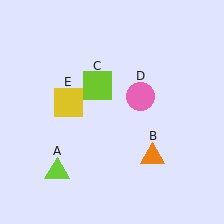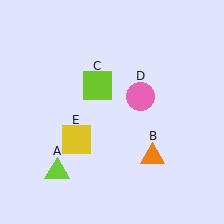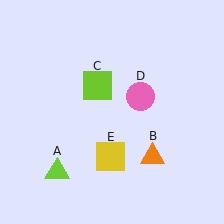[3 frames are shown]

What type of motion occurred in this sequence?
The yellow square (object E) rotated counterclockwise around the center of the scene.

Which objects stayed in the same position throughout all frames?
Lime triangle (object A) and orange triangle (object B) and lime square (object C) and pink circle (object D) remained stationary.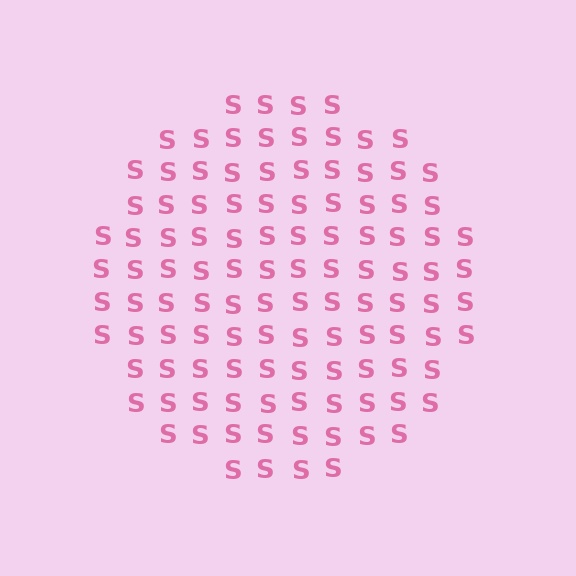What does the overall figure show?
The overall figure shows a circle.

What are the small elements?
The small elements are letter S's.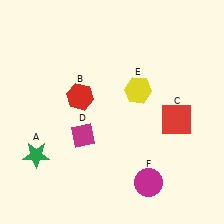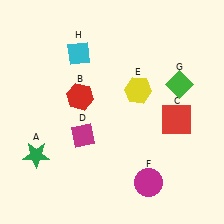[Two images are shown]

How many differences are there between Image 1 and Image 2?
There are 2 differences between the two images.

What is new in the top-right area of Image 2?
A green diamond (G) was added in the top-right area of Image 2.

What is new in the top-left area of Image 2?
A cyan diamond (H) was added in the top-left area of Image 2.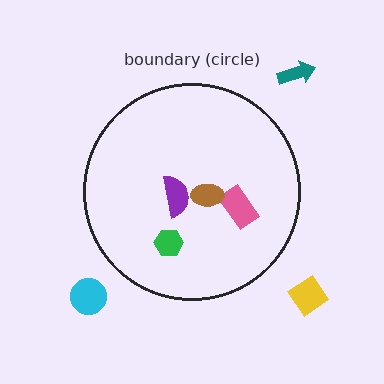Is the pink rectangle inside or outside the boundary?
Inside.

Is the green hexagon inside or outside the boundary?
Inside.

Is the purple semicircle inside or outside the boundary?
Inside.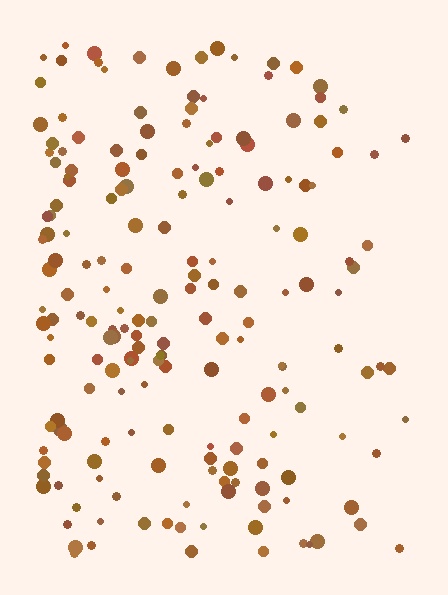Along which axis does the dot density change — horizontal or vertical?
Horizontal.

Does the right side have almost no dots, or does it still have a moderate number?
Still a moderate number, just noticeably fewer than the left.